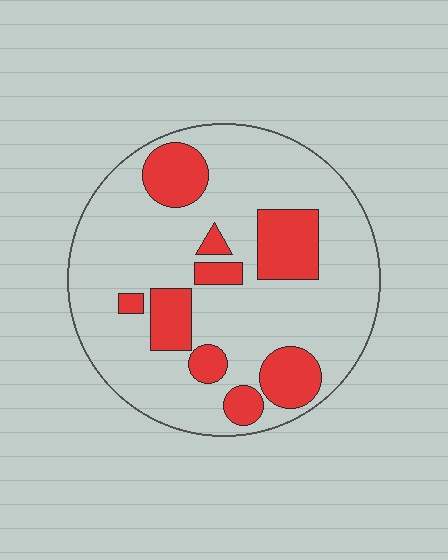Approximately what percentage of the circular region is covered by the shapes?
Approximately 25%.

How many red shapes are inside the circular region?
9.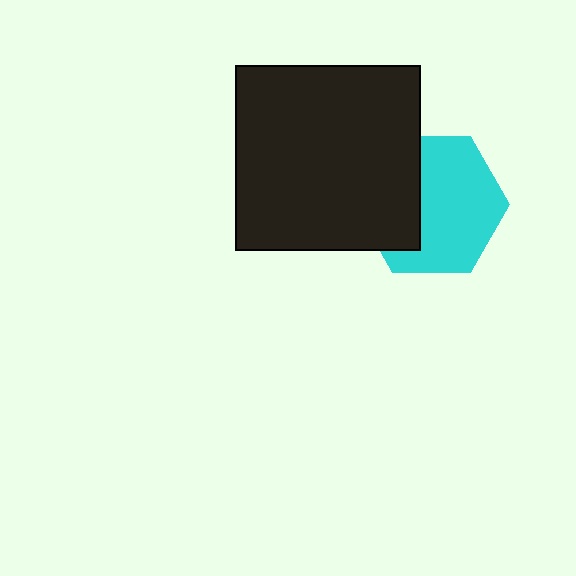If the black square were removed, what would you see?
You would see the complete cyan hexagon.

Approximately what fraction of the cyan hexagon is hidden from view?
Roughly 37% of the cyan hexagon is hidden behind the black square.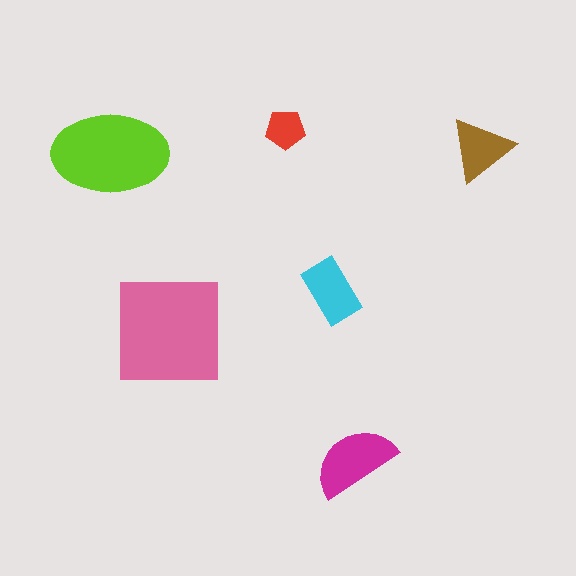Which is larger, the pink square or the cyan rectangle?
The pink square.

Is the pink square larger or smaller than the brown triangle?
Larger.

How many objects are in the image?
There are 6 objects in the image.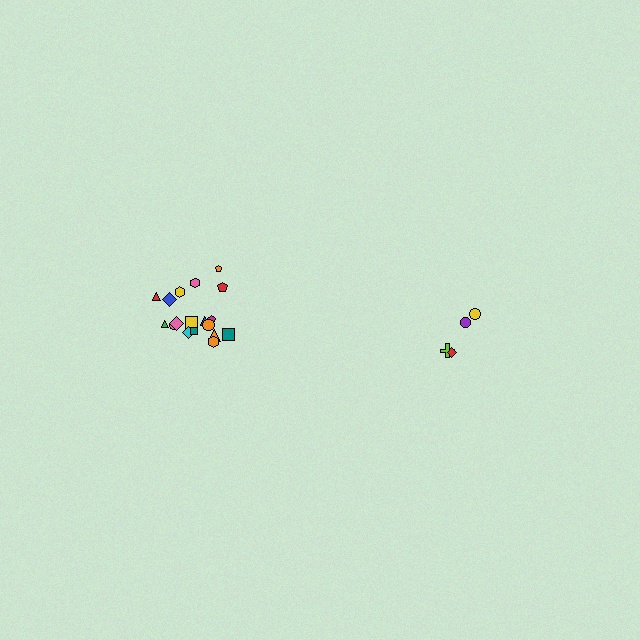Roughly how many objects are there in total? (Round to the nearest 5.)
Roughly 20 objects in total.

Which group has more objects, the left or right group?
The left group.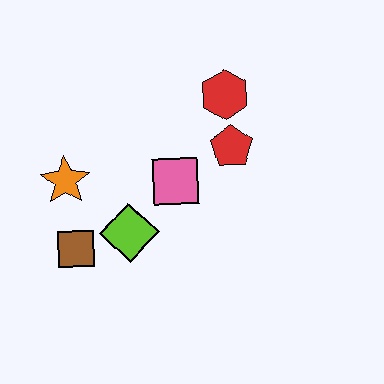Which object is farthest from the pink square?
The brown square is farthest from the pink square.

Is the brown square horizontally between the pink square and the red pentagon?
No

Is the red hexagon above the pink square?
Yes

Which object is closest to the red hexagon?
The red pentagon is closest to the red hexagon.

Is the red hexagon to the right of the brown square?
Yes